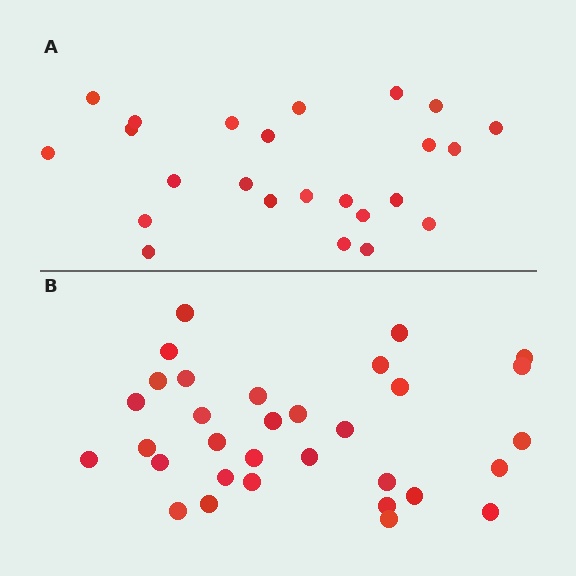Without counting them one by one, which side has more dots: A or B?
Region B (the bottom region) has more dots.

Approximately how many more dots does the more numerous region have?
Region B has roughly 8 or so more dots than region A.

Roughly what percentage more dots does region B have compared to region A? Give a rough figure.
About 35% more.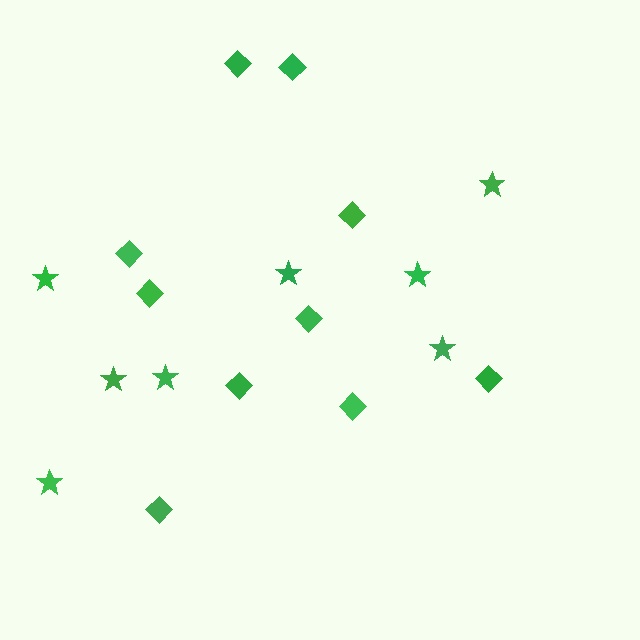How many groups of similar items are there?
There are 2 groups: one group of diamonds (10) and one group of stars (8).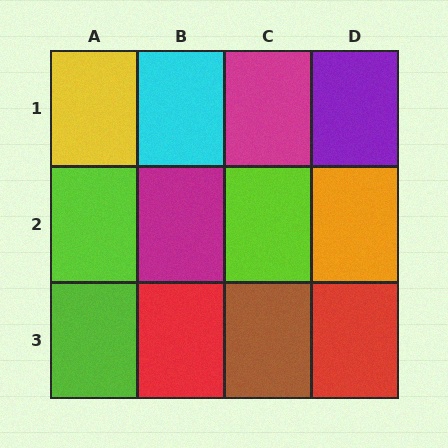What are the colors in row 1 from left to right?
Yellow, cyan, magenta, purple.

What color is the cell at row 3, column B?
Red.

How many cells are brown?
1 cell is brown.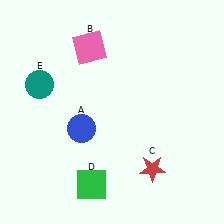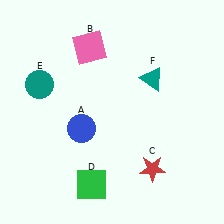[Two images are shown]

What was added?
A teal triangle (F) was added in Image 2.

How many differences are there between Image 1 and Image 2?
There is 1 difference between the two images.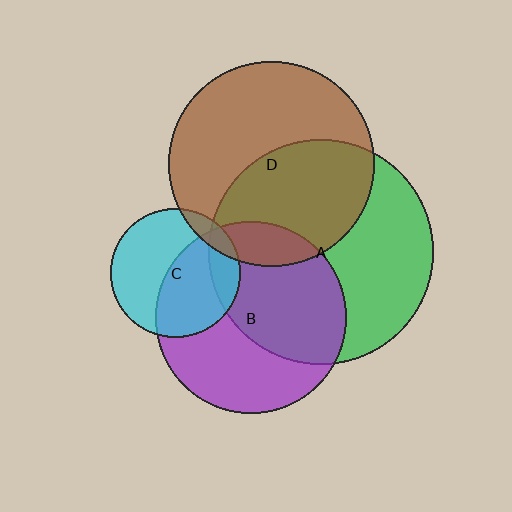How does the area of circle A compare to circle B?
Approximately 1.4 times.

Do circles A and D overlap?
Yes.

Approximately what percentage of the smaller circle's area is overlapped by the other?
Approximately 45%.